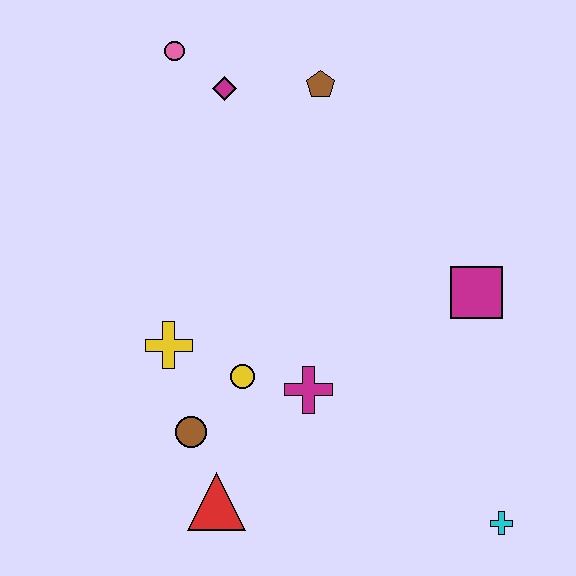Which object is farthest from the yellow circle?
The pink circle is farthest from the yellow circle.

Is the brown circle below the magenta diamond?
Yes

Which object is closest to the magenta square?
The magenta cross is closest to the magenta square.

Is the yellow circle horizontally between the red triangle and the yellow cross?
No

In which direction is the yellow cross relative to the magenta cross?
The yellow cross is to the left of the magenta cross.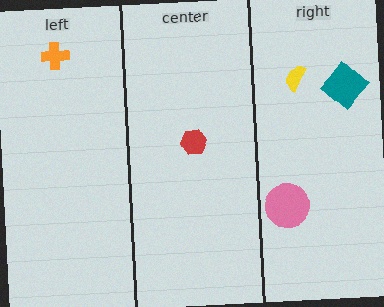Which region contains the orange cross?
The left region.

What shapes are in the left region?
The orange cross.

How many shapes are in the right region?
3.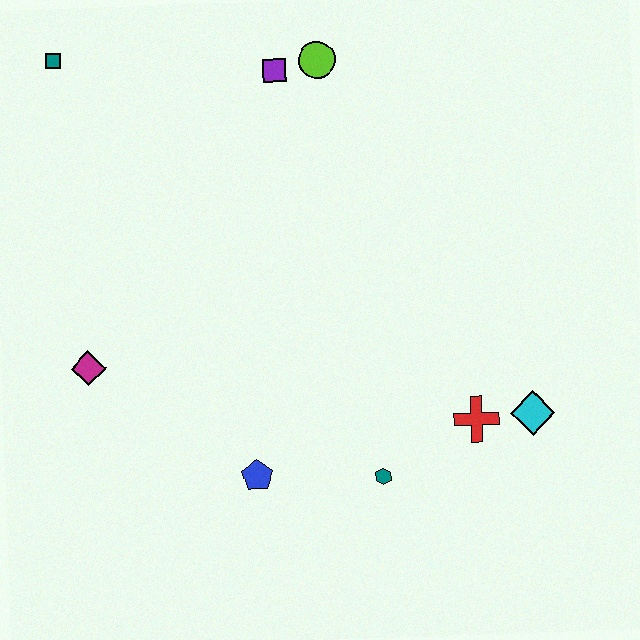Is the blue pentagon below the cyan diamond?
Yes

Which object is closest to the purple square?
The lime circle is closest to the purple square.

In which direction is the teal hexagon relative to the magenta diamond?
The teal hexagon is to the right of the magenta diamond.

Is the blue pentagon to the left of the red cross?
Yes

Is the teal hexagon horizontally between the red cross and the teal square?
Yes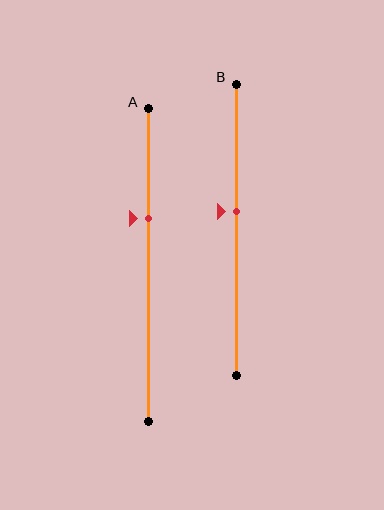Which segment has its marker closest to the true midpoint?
Segment B has its marker closest to the true midpoint.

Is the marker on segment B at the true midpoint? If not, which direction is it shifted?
No, the marker on segment B is shifted upward by about 6% of the segment length.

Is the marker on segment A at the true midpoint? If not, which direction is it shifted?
No, the marker on segment A is shifted upward by about 15% of the segment length.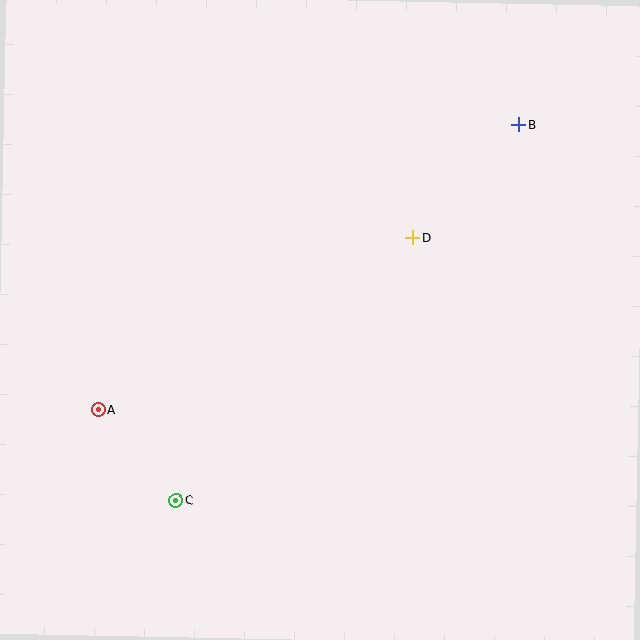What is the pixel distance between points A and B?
The distance between A and B is 508 pixels.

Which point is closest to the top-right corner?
Point B is closest to the top-right corner.